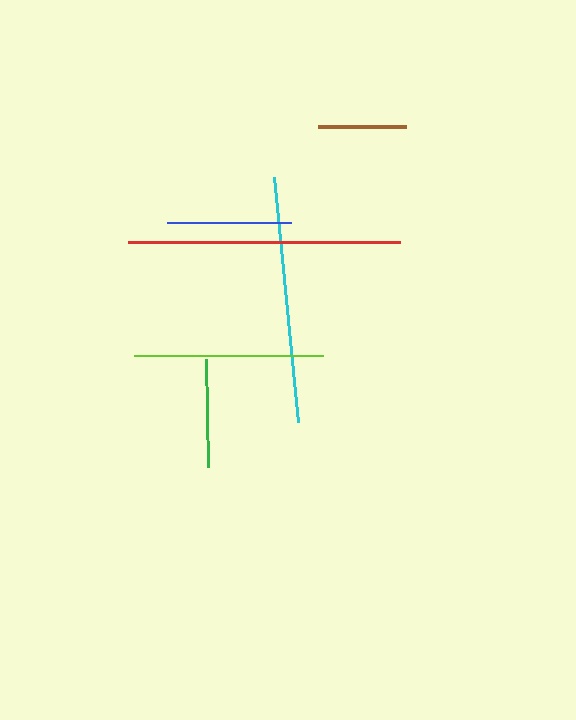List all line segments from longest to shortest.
From longest to shortest: red, cyan, lime, blue, green, brown.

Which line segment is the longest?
The red line is the longest at approximately 272 pixels.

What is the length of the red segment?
The red segment is approximately 272 pixels long.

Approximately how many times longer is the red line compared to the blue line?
The red line is approximately 2.2 times the length of the blue line.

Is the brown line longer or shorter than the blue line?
The blue line is longer than the brown line.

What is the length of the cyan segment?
The cyan segment is approximately 246 pixels long.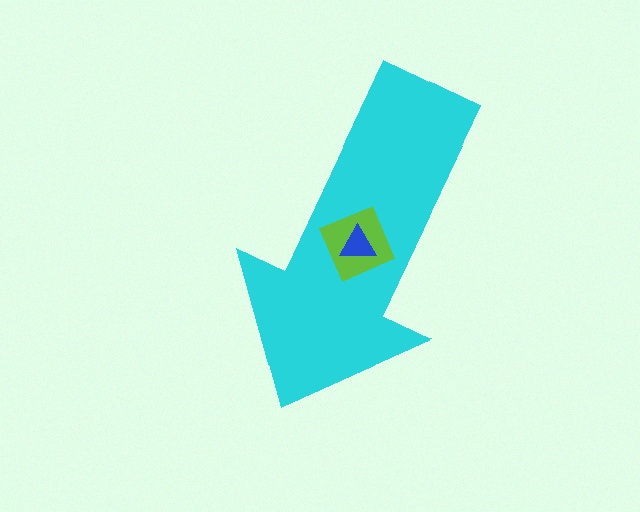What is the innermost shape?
The blue triangle.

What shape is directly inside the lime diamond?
The blue triangle.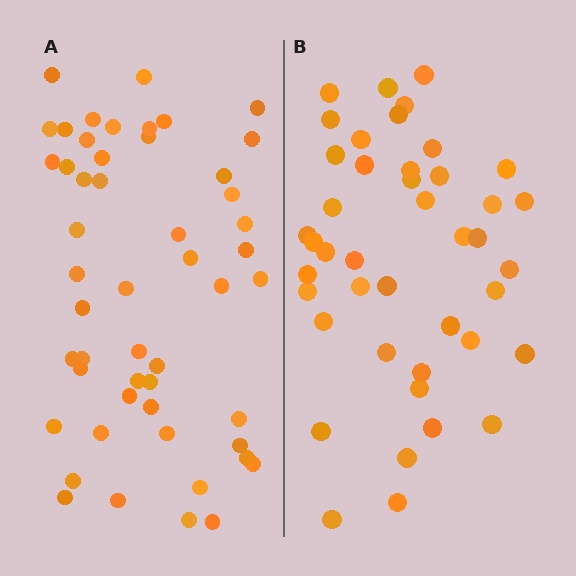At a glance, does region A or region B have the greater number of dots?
Region A (the left region) has more dots.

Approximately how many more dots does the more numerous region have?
Region A has roughly 8 or so more dots than region B.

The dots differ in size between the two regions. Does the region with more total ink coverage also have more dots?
No. Region B has more total ink coverage because its dots are larger, but region A actually contains more individual dots. Total area can be misleading — the number of items is what matters here.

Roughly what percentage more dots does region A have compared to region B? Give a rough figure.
About 20% more.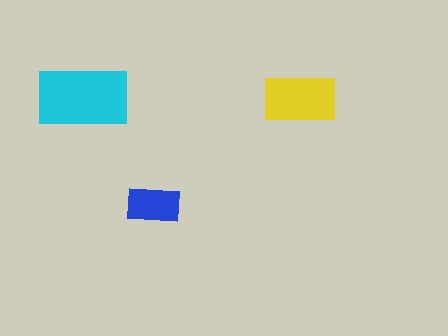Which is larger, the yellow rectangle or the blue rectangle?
The yellow one.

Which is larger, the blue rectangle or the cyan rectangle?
The cyan one.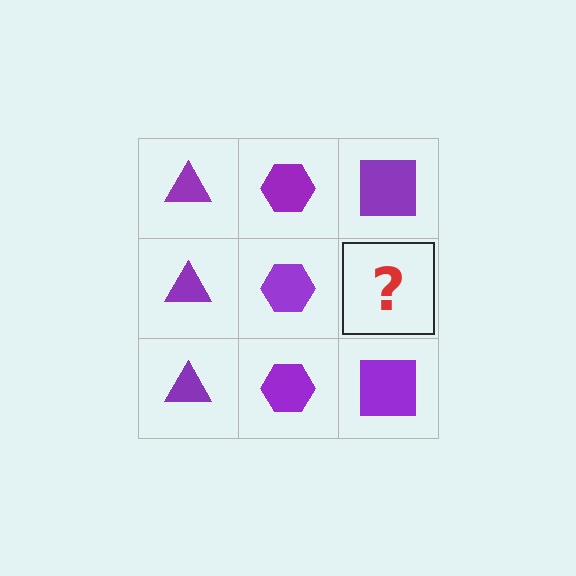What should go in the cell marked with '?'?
The missing cell should contain a purple square.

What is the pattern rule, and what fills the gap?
The rule is that each column has a consistent shape. The gap should be filled with a purple square.